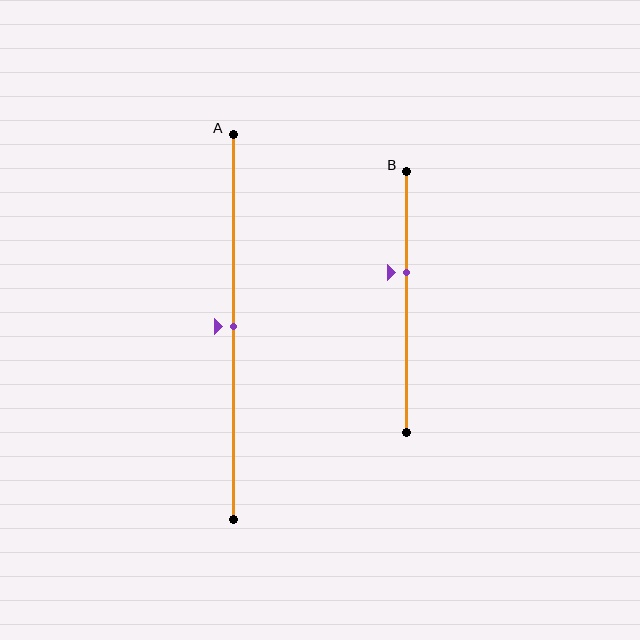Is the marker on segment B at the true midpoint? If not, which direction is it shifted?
No, the marker on segment B is shifted upward by about 11% of the segment length.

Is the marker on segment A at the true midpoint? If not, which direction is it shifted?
Yes, the marker on segment A is at the true midpoint.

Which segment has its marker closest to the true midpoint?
Segment A has its marker closest to the true midpoint.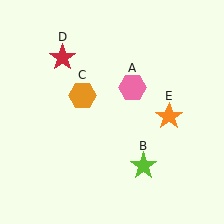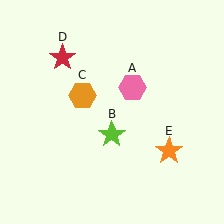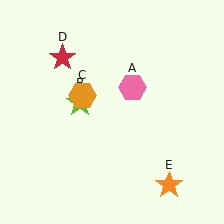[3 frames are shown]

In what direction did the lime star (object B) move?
The lime star (object B) moved up and to the left.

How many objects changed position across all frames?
2 objects changed position: lime star (object B), orange star (object E).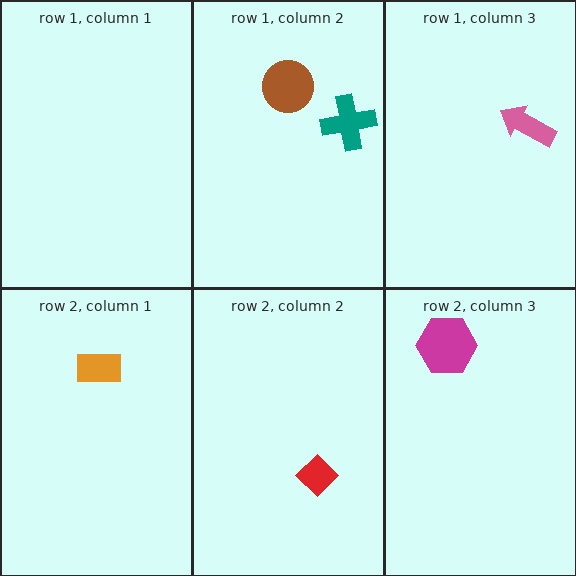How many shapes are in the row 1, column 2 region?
2.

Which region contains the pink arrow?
The row 1, column 3 region.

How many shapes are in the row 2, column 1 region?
1.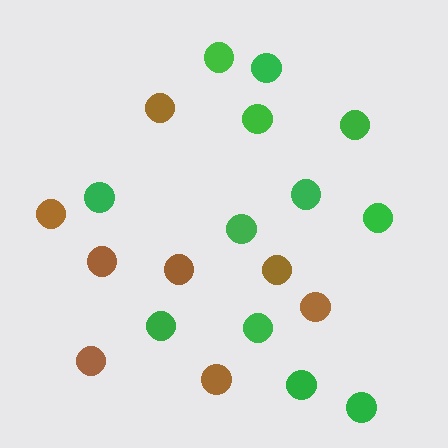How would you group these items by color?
There are 2 groups: one group of green circles (12) and one group of brown circles (8).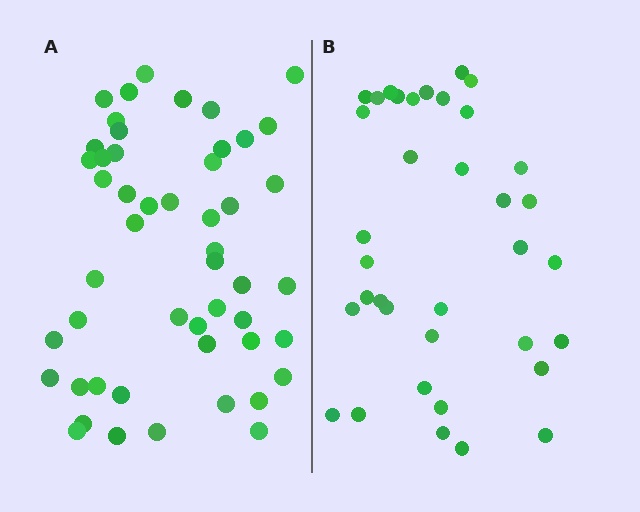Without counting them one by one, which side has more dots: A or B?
Region A (the left region) has more dots.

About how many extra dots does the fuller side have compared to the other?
Region A has approximately 15 more dots than region B.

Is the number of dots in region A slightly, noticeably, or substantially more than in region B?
Region A has noticeably more, but not dramatically so. The ratio is roughly 1.4 to 1.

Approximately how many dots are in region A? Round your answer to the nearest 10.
About 50 dots.